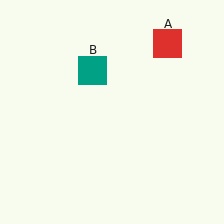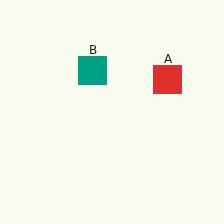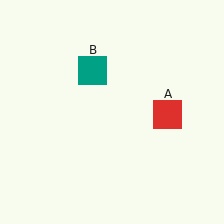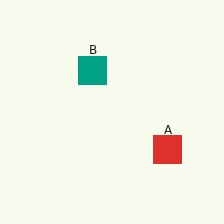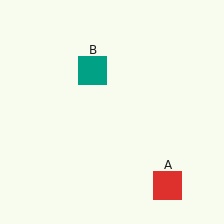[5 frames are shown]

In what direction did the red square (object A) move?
The red square (object A) moved down.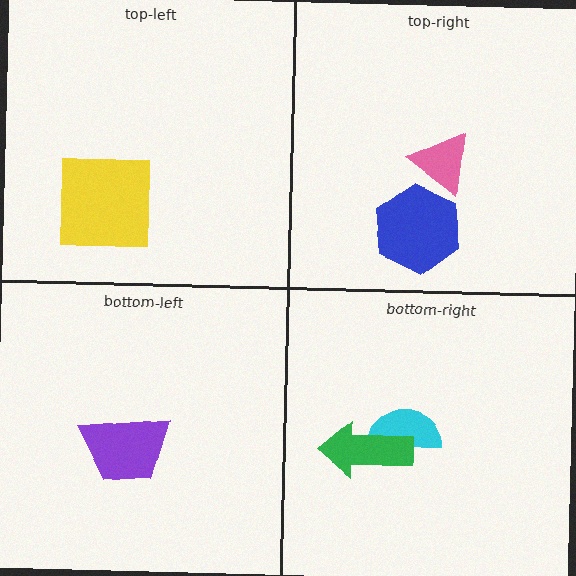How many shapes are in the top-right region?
2.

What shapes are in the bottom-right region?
The cyan semicircle, the green arrow.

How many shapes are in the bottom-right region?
2.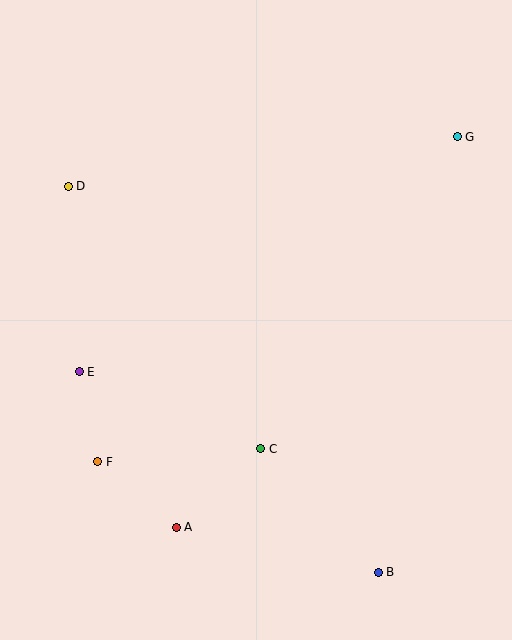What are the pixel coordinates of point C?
Point C is at (261, 449).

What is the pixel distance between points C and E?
The distance between C and E is 197 pixels.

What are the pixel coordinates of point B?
Point B is at (378, 572).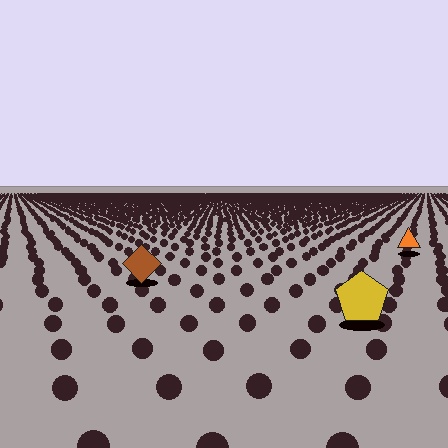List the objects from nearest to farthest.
From nearest to farthest: the yellow pentagon, the brown diamond, the orange triangle.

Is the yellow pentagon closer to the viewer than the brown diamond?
Yes. The yellow pentagon is closer — you can tell from the texture gradient: the ground texture is coarser near it.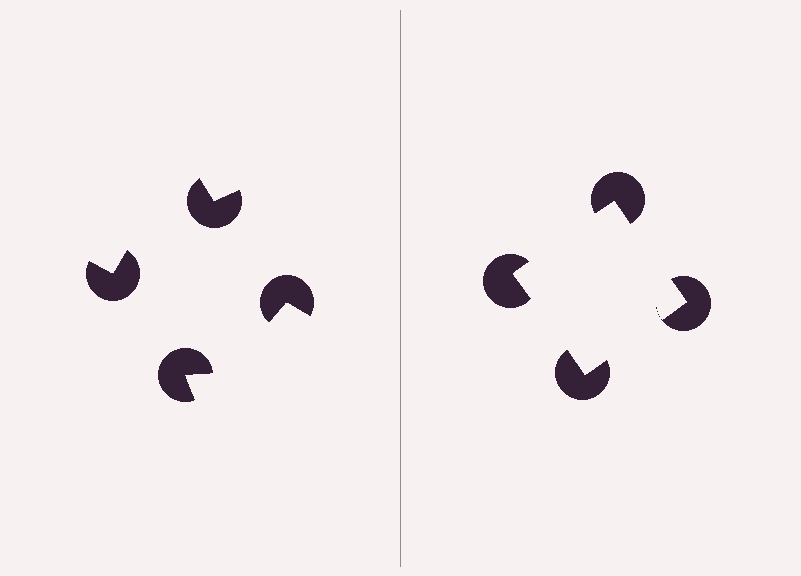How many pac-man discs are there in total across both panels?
8 — 4 on each side.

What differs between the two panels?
The pac-man discs are positioned identically on both sides; only the wedge orientations differ. On the right they align to a square; on the left they are misaligned.